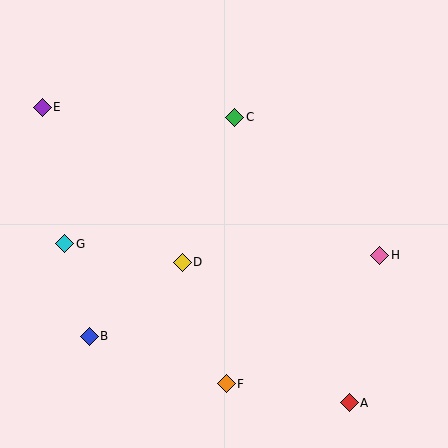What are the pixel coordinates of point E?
Point E is at (42, 107).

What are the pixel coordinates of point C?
Point C is at (235, 117).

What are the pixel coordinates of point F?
Point F is at (226, 384).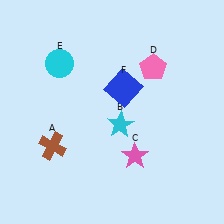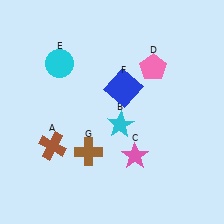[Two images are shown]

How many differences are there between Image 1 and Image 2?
There is 1 difference between the two images.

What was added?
A brown cross (G) was added in Image 2.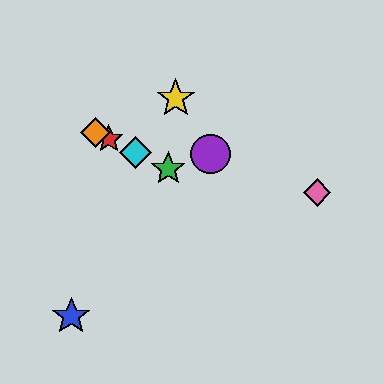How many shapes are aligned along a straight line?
4 shapes (the red star, the green star, the orange diamond, the cyan diamond) are aligned along a straight line.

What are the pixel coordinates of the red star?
The red star is at (109, 139).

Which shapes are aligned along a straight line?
The red star, the green star, the orange diamond, the cyan diamond are aligned along a straight line.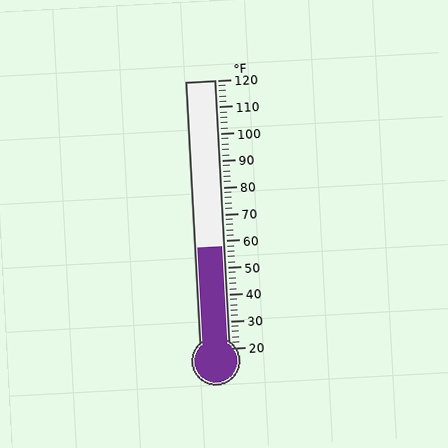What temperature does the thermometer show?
The thermometer shows approximately 58°F.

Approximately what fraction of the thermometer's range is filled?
The thermometer is filled to approximately 40% of its range.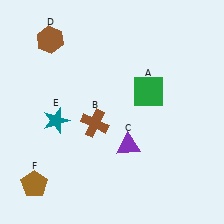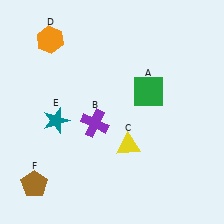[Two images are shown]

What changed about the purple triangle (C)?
In Image 1, C is purple. In Image 2, it changed to yellow.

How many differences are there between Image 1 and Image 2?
There are 3 differences between the two images.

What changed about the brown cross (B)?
In Image 1, B is brown. In Image 2, it changed to purple.